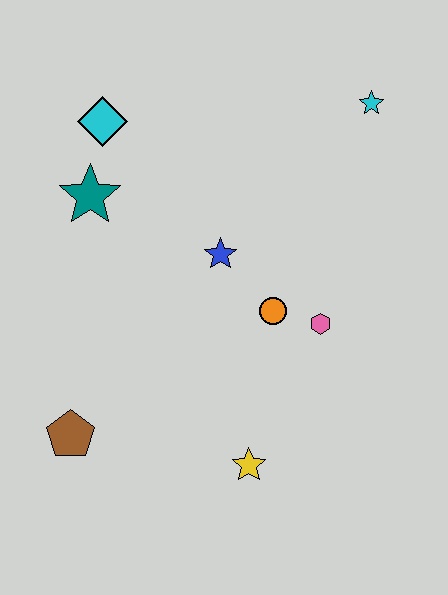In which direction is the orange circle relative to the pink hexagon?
The orange circle is to the left of the pink hexagon.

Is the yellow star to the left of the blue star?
No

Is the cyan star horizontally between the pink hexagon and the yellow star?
No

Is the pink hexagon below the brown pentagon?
No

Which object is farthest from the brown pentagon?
The cyan star is farthest from the brown pentagon.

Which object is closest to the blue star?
The orange circle is closest to the blue star.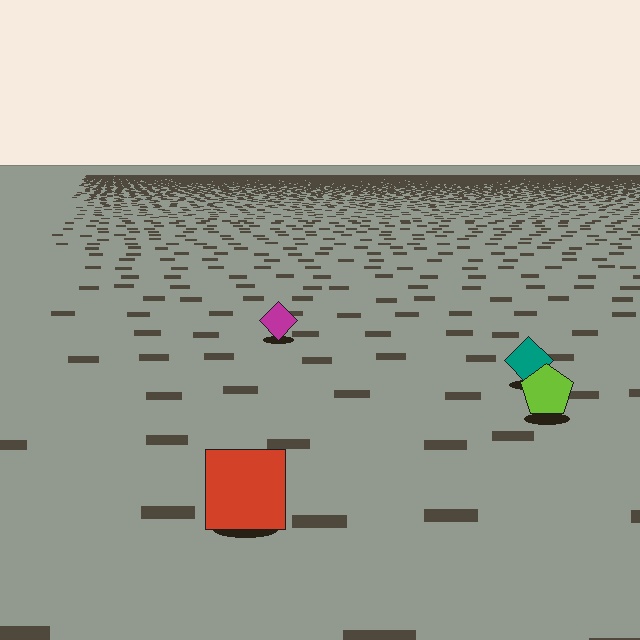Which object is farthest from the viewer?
The magenta diamond is farthest from the viewer. It appears smaller and the ground texture around it is denser.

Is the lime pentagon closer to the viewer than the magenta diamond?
Yes. The lime pentagon is closer — you can tell from the texture gradient: the ground texture is coarser near it.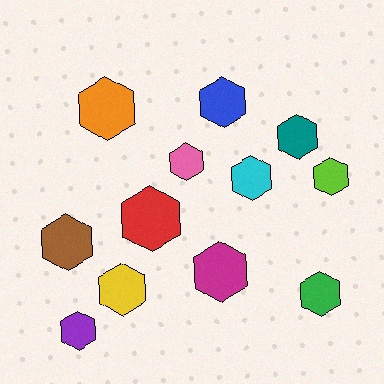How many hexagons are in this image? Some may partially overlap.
There are 12 hexagons.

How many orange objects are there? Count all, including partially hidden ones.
There is 1 orange object.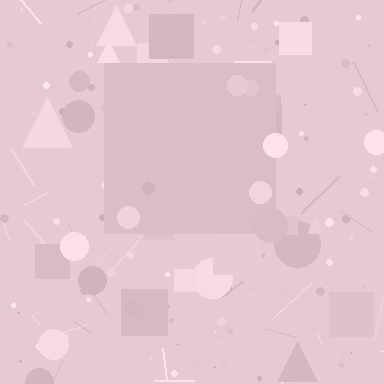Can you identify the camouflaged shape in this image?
The camouflaged shape is a square.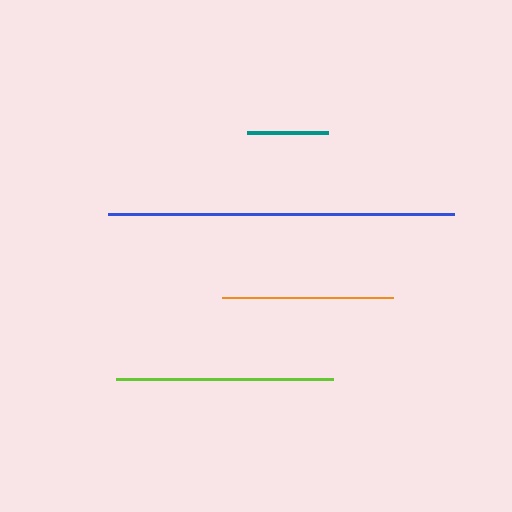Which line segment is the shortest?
The teal line is the shortest at approximately 81 pixels.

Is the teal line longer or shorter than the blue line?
The blue line is longer than the teal line.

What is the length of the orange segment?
The orange segment is approximately 171 pixels long.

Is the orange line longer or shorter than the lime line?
The lime line is longer than the orange line.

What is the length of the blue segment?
The blue segment is approximately 345 pixels long.